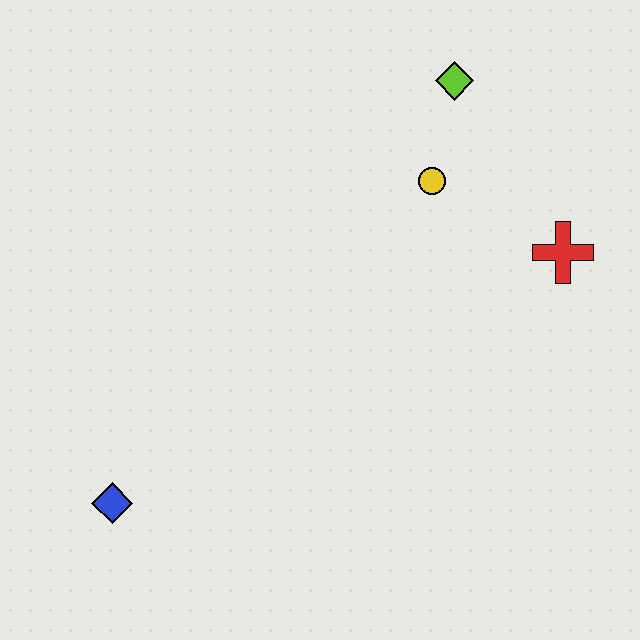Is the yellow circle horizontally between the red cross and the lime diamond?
No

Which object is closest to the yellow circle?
The lime diamond is closest to the yellow circle.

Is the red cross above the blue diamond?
Yes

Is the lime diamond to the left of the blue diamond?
No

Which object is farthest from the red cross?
The blue diamond is farthest from the red cross.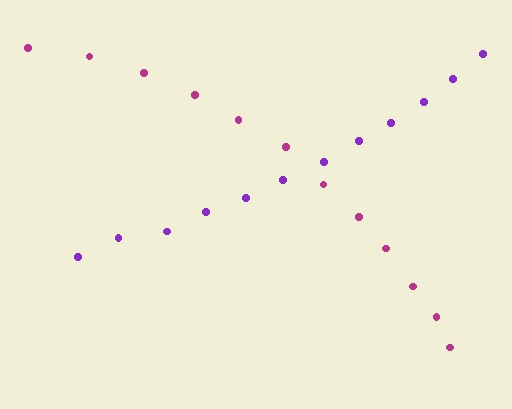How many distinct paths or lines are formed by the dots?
There are 2 distinct paths.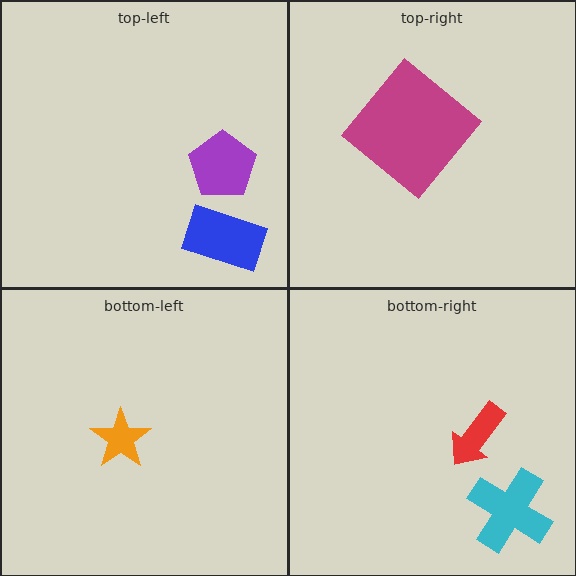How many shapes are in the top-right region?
1.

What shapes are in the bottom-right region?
The red arrow, the cyan cross.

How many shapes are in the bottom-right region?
2.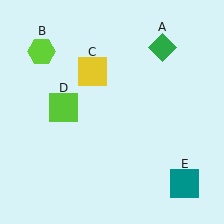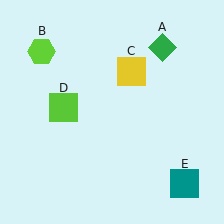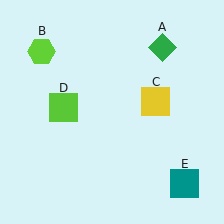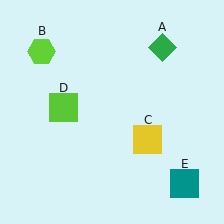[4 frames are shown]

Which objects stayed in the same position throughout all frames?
Green diamond (object A) and lime hexagon (object B) and lime square (object D) and teal square (object E) remained stationary.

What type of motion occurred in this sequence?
The yellow square (object C) rotated clockwise around the center of the scene.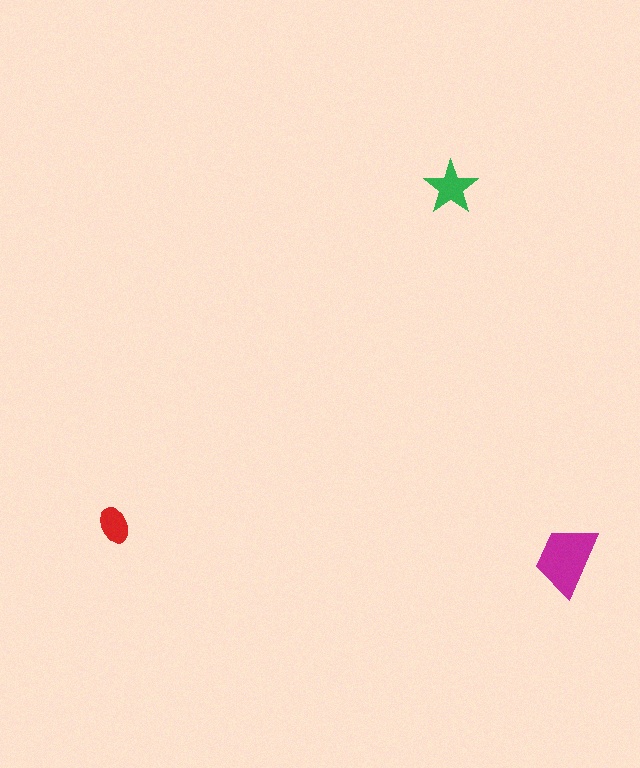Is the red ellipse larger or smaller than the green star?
Smaller.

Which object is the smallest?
The red ellipse.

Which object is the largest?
The magenta trapezoid.